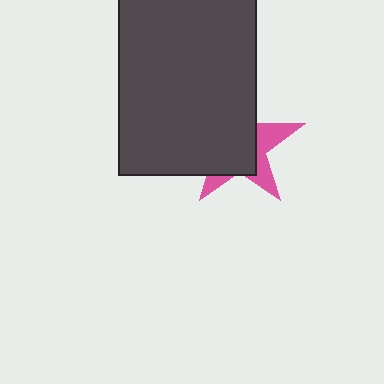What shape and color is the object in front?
The object in front is a dark gray rectangle.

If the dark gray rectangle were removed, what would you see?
You would see the complete pink star.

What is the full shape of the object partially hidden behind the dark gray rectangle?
The partially hidden object is a pink star.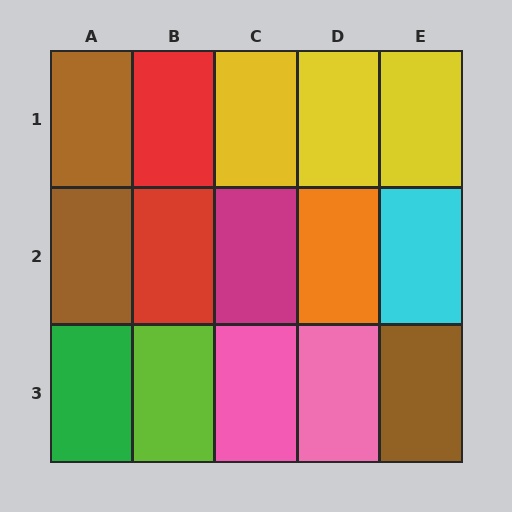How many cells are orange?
1 cell is orange.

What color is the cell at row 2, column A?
Brown.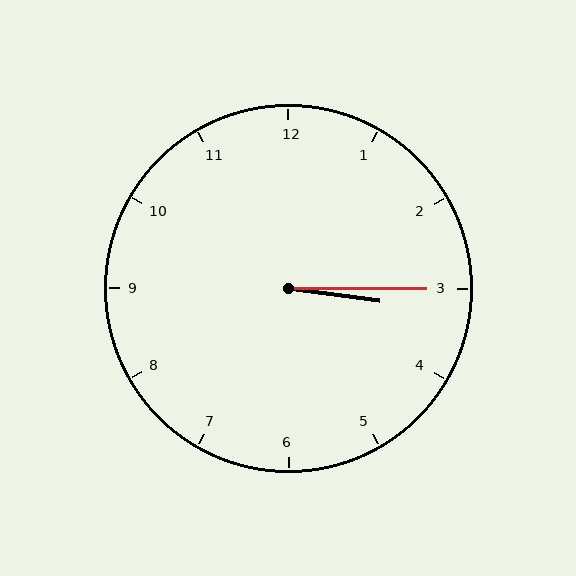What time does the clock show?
3:15.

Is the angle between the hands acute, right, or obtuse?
It is acute.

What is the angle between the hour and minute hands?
Approximately 8 degrees.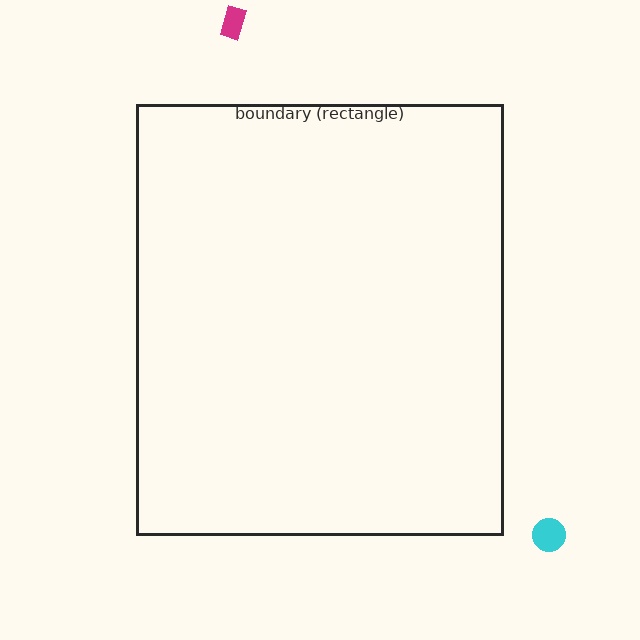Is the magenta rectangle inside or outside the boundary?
Outside.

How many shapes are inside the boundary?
0 inside, 2 outside.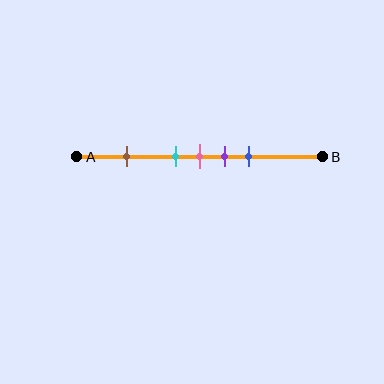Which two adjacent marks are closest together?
The cyan and pink marks are the closest adjacent pair.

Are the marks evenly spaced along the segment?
No, the marks are not evenly spaced.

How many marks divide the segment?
There are 5 marks dividing the segment.